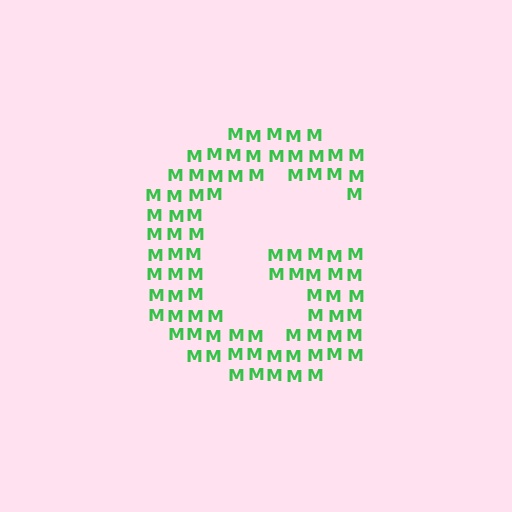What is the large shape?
The large shape is the letter G.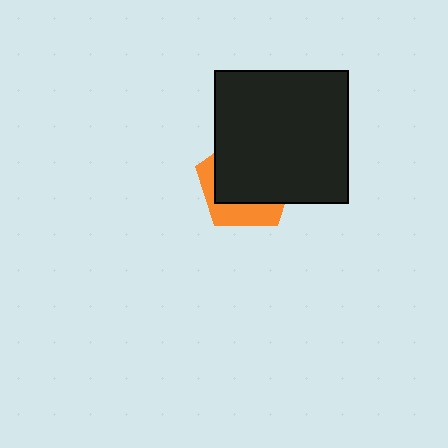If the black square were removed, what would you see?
You would see the complete orange pentagon.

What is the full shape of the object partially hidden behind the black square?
The partially hidden object is an orange pentagon.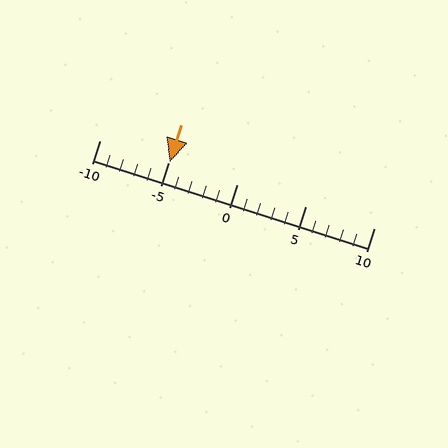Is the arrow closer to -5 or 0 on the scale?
The arrow is closer to -5.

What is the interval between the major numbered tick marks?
The major tick marks are spaced 5 units apart.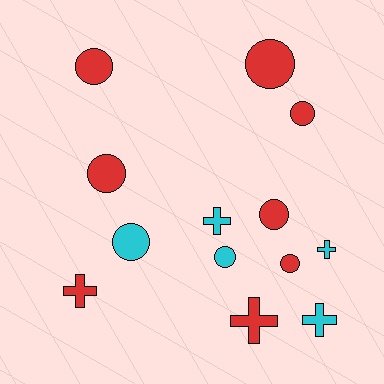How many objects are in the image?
There are 13 objects.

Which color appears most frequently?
Red, with 8 objects.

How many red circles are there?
There are 6 red circles.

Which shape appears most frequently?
Circle, with 8 objects.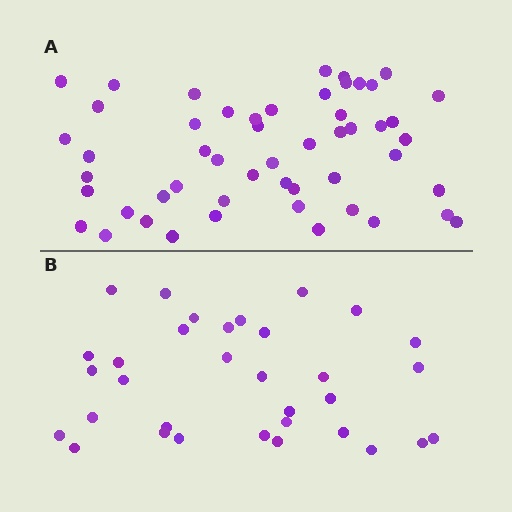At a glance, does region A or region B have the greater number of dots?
Region A (the top region) has more dots.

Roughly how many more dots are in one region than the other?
Region A has approximately 20 more dots than region B.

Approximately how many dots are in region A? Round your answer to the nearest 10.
About 50 dots. (The exact count is 52, which rounds to 50.)